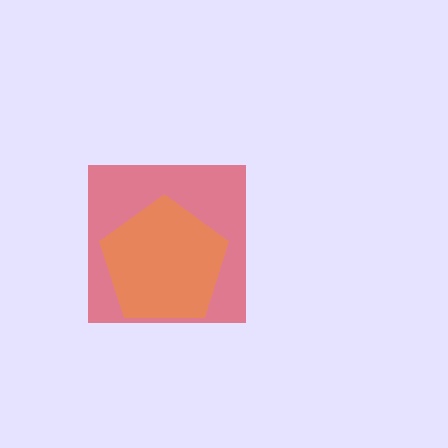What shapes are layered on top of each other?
The layered shapes are: a red square, an orange pentagon.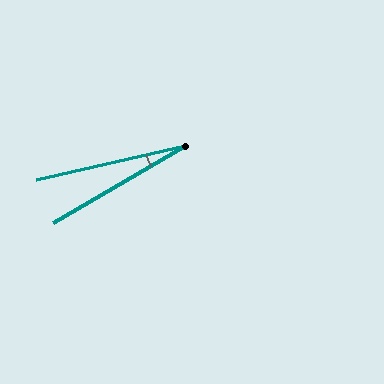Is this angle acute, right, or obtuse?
It is acute.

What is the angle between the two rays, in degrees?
Approximately 18 degrees.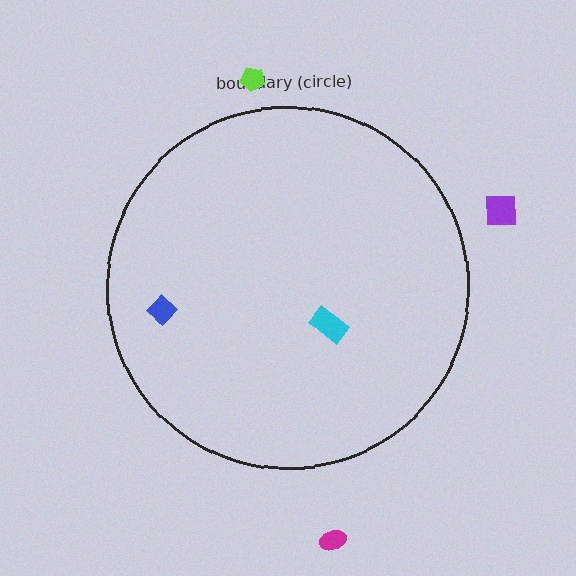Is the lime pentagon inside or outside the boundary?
Outside.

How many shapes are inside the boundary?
2 inside, 3 outside.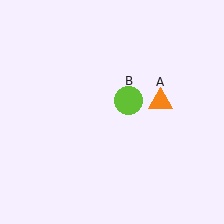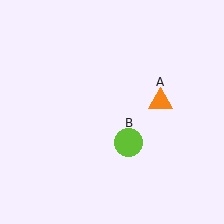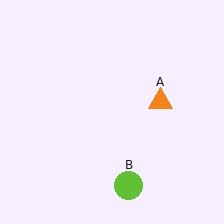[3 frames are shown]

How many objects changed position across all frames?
1 object changed position: lime circle (object B).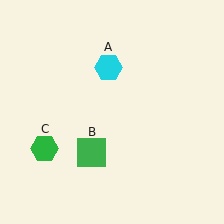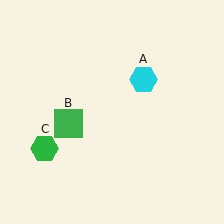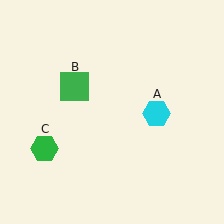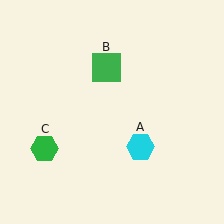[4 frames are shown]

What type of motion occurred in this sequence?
The cyan hexagon (object A), green square (object B) rotated clockwise around the center of the scene.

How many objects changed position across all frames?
2 objects changed position: cyan hexagon (object A), green square (object B).